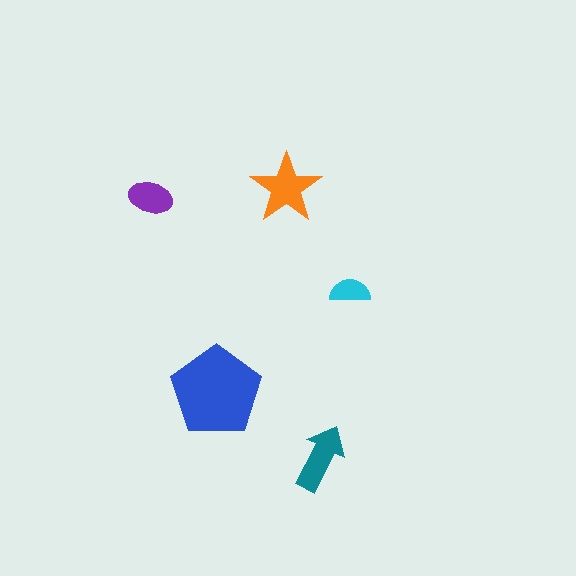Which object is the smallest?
The cyan semicircle.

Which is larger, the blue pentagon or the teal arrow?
The blue pentagon.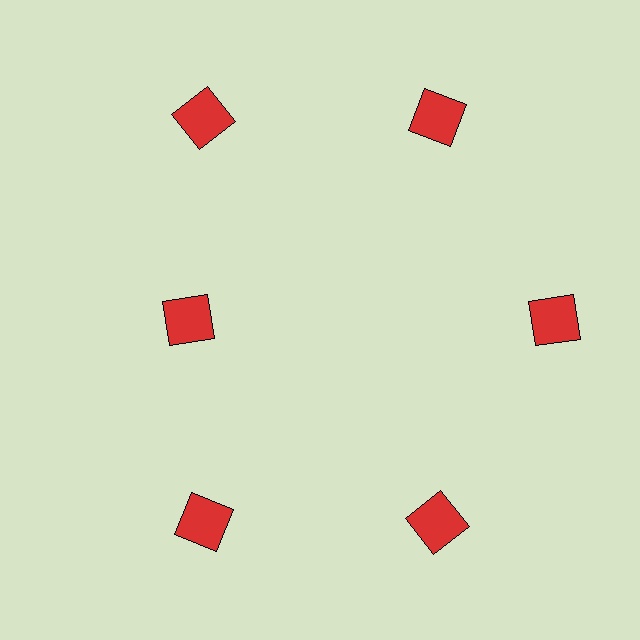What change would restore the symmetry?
The symmetry would be restored by moving it outward, back onto the ring so that all 6 squares sit at equal angles and equal distance from the center.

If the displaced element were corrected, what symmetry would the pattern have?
It would have 6-fold rotational symmetry — the pattern would map onto itself every 60 degrees.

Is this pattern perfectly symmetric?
No. The 6 red squares are arranged in a ring, but one element near the 9 o'clock position is pulled inward toward the center, breaking the 6-fold rotational symmetry.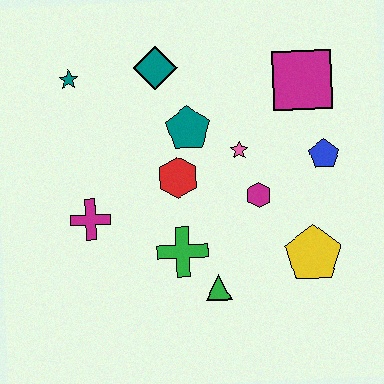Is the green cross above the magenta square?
No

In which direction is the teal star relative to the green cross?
The teal star is above the green cross.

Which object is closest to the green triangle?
The green cross is closest to the green triangle.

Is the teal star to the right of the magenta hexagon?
No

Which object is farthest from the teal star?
The yellow pentagon is farthest from the teal star.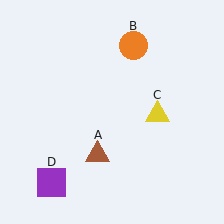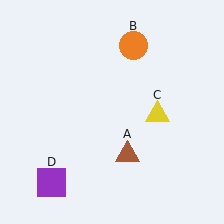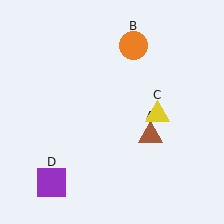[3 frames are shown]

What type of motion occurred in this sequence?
The brown triangle (object A) rotated counterclockwise around the center of the scene.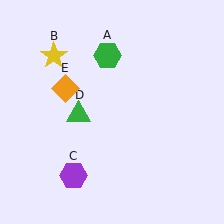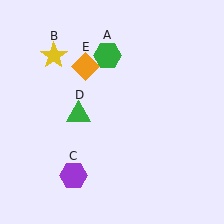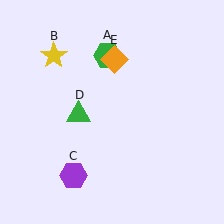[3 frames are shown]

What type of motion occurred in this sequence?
The orange diamond (object E) rotated clockwise around the center of the scene.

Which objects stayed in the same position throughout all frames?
Green hexagon (object A) and yellow star (object B) and purple hexagon (object C) and green triangle (object D) remained stationary.